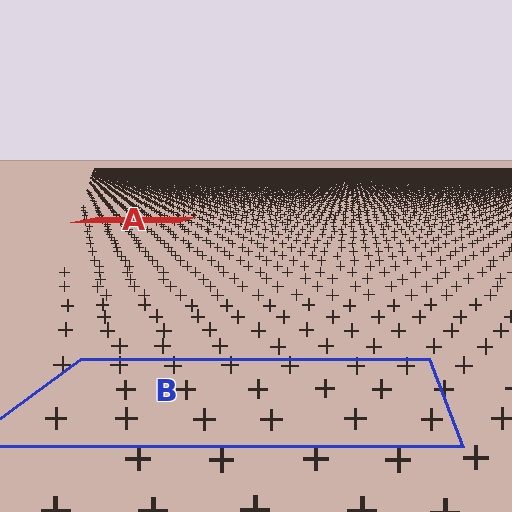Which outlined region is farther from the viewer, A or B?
Region A is farther from the viewer — the texture elements inside it appear smaller and more densely packed.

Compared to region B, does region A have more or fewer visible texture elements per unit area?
Region A has more texture elements per unit area — they are packed more densely because it is farther away.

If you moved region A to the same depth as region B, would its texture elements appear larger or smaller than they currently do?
They would appear larger. At a closer depth, the same texture elements are projected at a bigger on-screen size.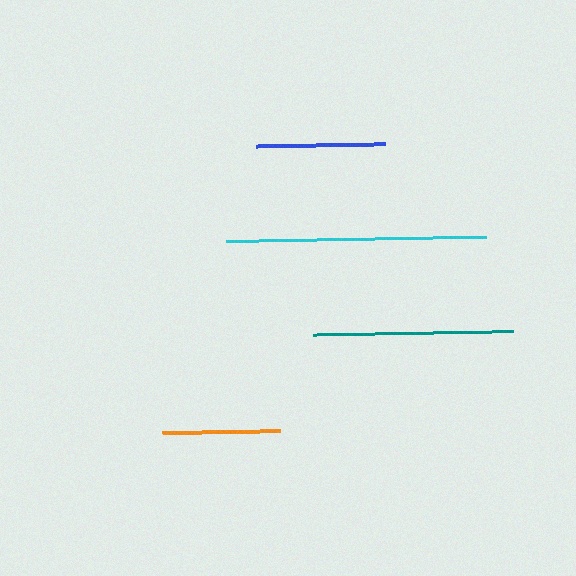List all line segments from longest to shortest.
From longest to shortest: cyan, teal, blue, orange.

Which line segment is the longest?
The cyan line is the longest at approximately 260 pixels.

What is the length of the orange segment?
The orange segment is approximately 118 pixels long.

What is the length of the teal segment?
The teal segment is approximately 199 pixels long.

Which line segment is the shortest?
The orange line is the shortest at approximately 118 pixels.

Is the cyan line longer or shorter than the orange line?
The cyan line is longer than the orange line.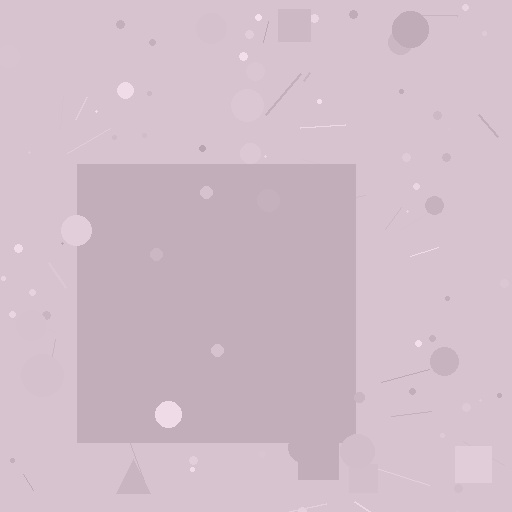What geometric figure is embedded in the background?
A square is embedded in the background.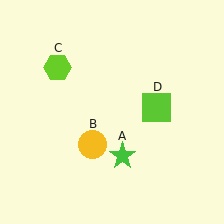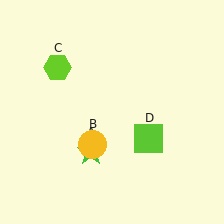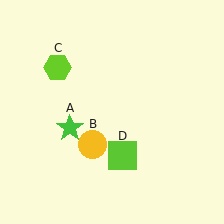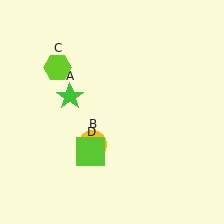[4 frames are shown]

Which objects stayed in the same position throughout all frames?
Yellow circle (object B) and lime hexagon (object C) remained stationary.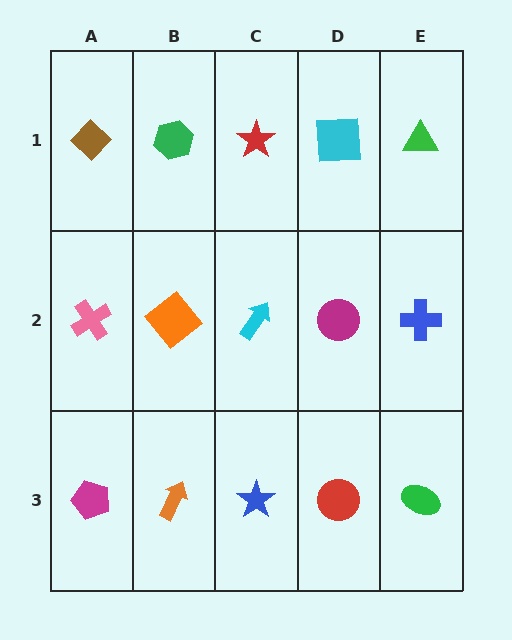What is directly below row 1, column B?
An orange diamond.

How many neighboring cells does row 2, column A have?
3.